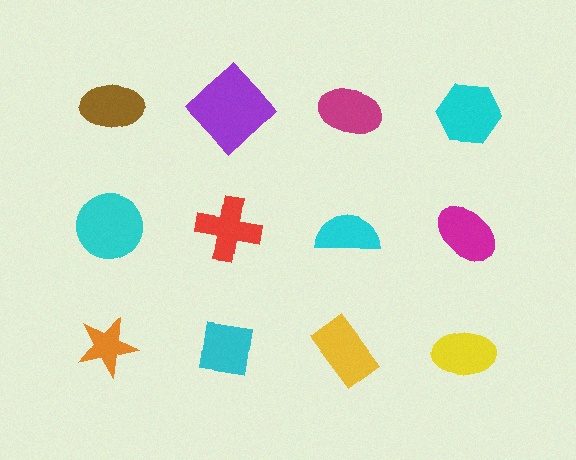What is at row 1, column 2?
A purple diamond.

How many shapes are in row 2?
4 shapes.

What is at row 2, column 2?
A red cross.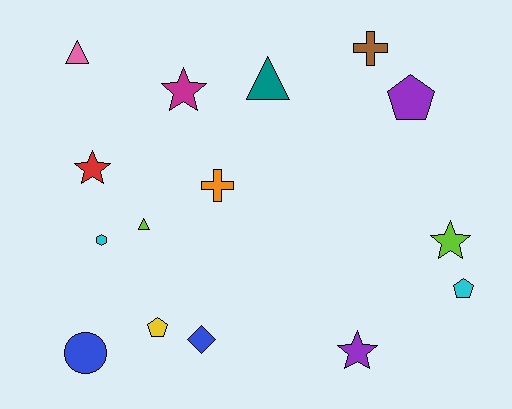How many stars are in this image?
There are 4 stars.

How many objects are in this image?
There are 15 objects.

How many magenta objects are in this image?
There is 1 magenta object.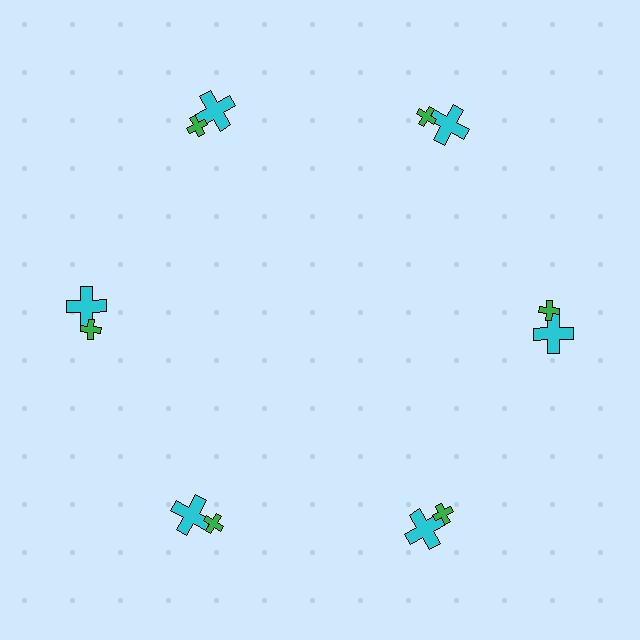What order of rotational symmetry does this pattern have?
This pattern has 6-fold rotational symmetry.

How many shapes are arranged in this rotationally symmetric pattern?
There are 12 shapes, arranged in 6 groups of 2.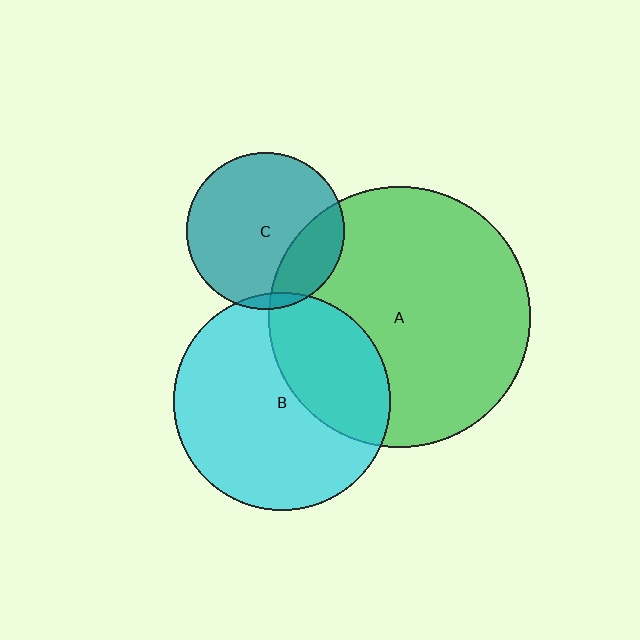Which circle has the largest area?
Circle A (green).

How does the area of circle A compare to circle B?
Approximately 1.4 times.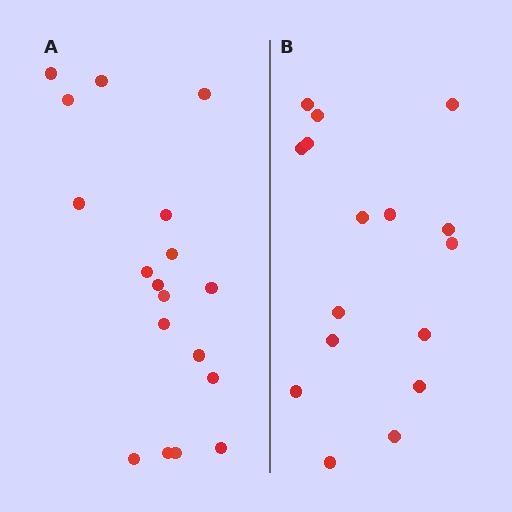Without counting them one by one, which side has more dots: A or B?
Region A (the left region) has more dots.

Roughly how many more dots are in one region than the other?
Region A has just a few more — roughly 2 or 3 more dots than region B.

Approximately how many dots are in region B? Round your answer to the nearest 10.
About 20 dots. (The exact count is 16, which rounds to 20.)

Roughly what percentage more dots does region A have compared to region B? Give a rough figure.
About 10% more.